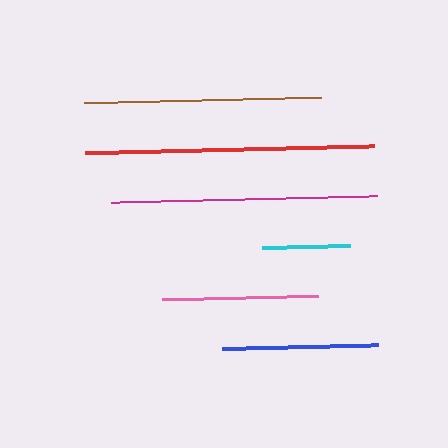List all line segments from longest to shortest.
From longest to shortest: red, magenta, brown, pink, blue, cyan.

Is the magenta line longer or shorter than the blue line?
The magenta line is longer than the blue line.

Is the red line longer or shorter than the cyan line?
The red line is longer than the cyan line.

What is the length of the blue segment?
The blue segment is approximately 155 pixels long.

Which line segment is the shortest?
The cyan line is the shortest at approximately 87 pixels.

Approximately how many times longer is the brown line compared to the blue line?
The brown line is approximately 1.5 times the length of the blue line.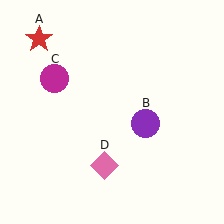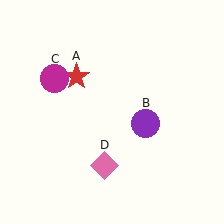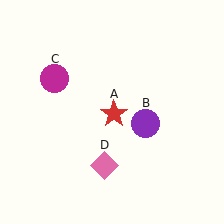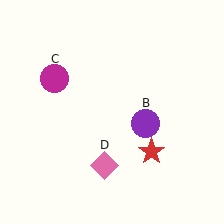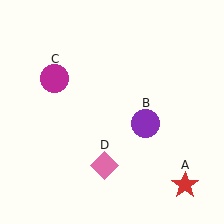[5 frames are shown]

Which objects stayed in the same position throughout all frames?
Purple circle (object B) and magenta circle (object C) and pink diamond (object D) remained stationary.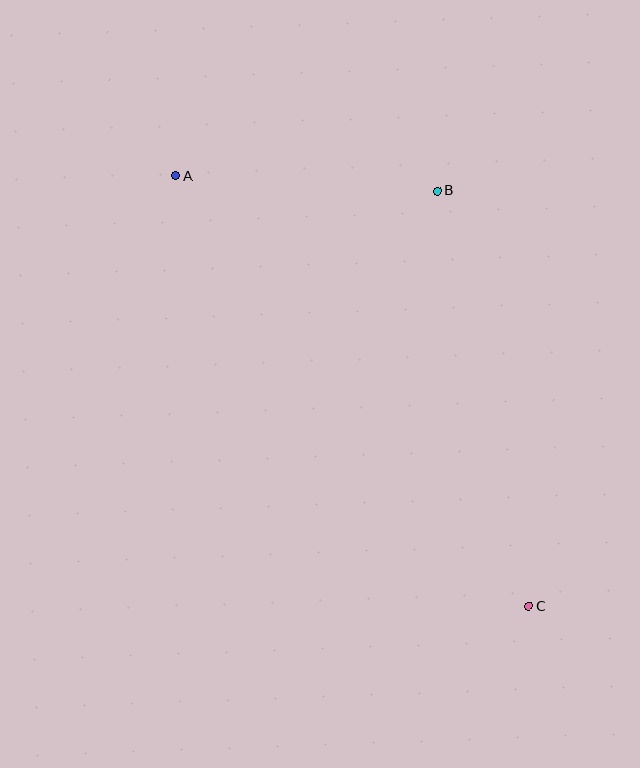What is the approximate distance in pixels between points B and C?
The distance between B and C is approximately 426 pixels.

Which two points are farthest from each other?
Points A and C are farthest from each other.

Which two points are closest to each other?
Points A and B are closest to each other.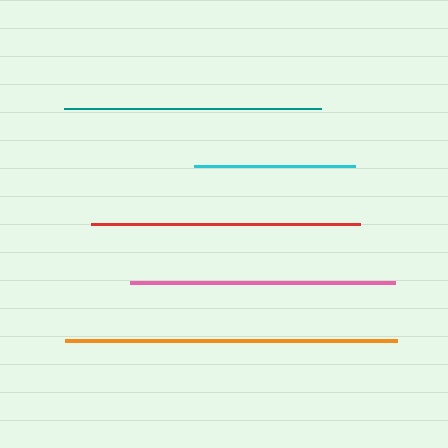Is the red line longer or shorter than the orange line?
The orange line is longer than the red line.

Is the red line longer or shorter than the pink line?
The red line is longer than the pink line.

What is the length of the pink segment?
The pink segment is approximately 264 pixels long.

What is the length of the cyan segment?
The cyan segment is approximately 161 pixels long.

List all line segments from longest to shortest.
From longest to shortest: orange, red, pink, teal, cyan.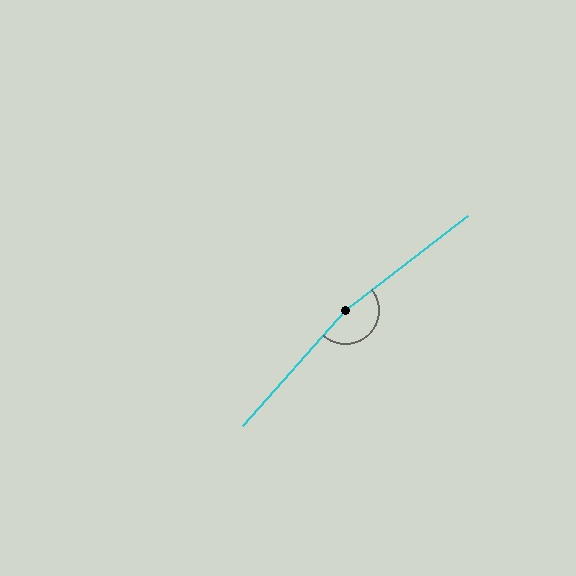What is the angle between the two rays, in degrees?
Approximately 169 degrees.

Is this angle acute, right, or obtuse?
It is obtuse.